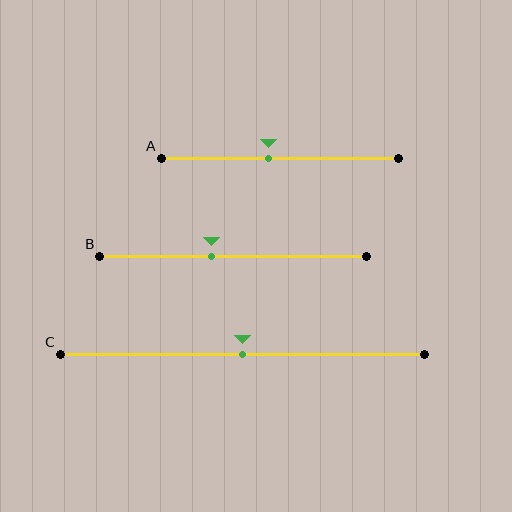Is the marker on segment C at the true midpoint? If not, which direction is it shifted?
Yes, the marker on segment C is at the true midpoint.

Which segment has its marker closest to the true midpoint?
Segment C has its marker closest to the true midpoint.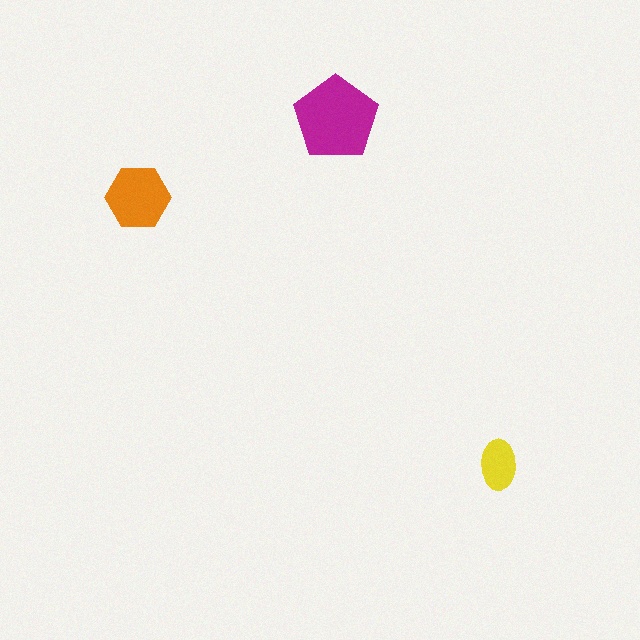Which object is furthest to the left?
The orange hexagon is leftmost.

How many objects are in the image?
There are 3 objects in the image.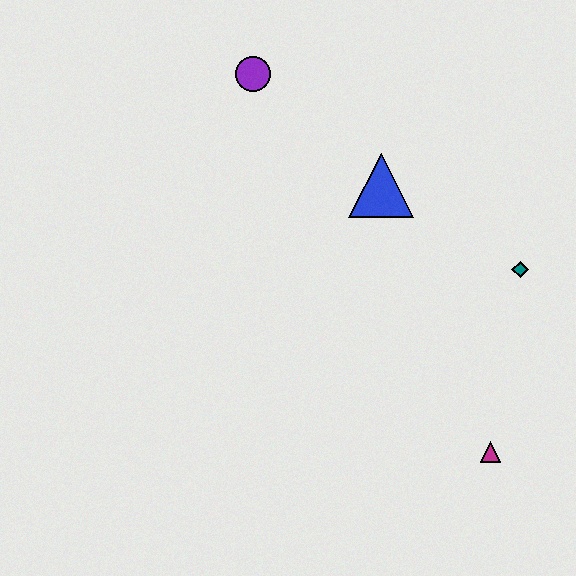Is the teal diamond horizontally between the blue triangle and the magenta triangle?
No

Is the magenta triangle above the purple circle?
No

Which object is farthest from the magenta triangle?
The purple circle is farthest from the magenta triangle.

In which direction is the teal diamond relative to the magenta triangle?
The teal diamond is above the magenta triangle.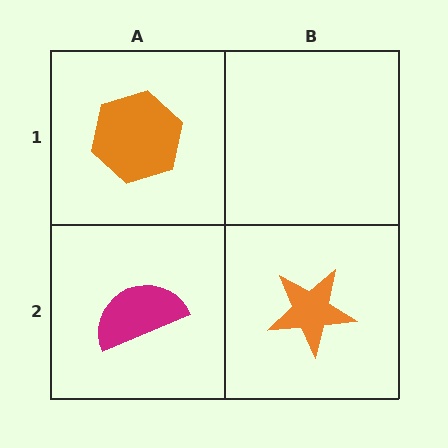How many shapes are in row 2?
2 shapes.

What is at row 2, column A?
A magenta semicircle.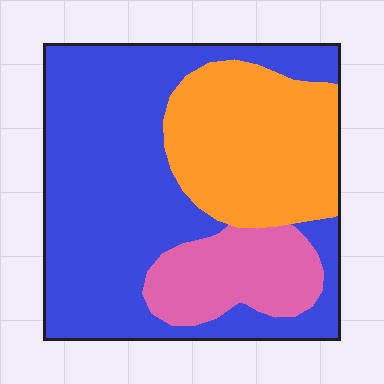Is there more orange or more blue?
Blue.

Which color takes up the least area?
Pink, at roughly 15%.